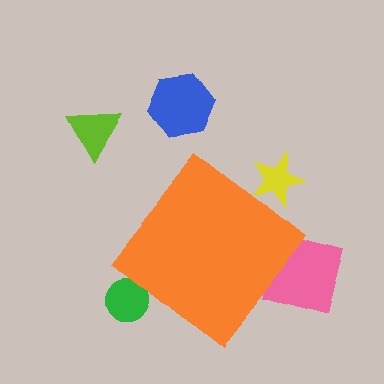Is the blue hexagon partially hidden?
No, the blue hexagon is fully visible.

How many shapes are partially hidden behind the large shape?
3 shapes are partially hidden.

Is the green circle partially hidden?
Yes, the green circle is partially hidden behind the orange diamond.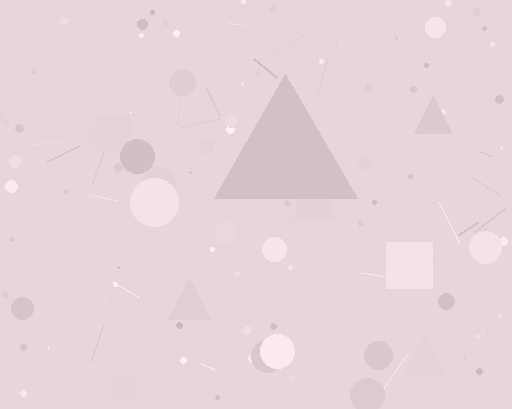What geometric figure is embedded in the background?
A triangle is embedded in the background.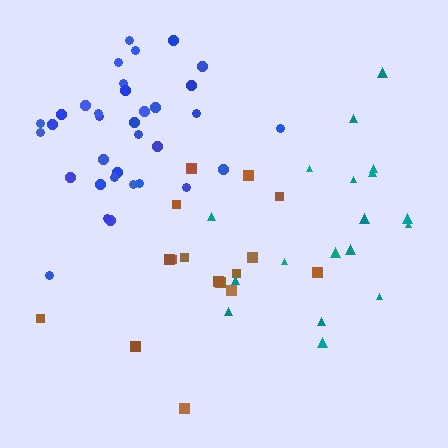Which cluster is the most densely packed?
Blue.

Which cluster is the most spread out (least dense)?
Brown.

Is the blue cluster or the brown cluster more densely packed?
Blue.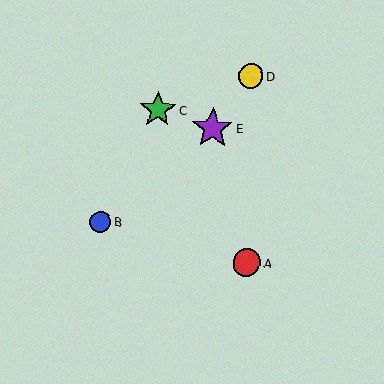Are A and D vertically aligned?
Yes, both are at x≈247.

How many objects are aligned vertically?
2 objects (A, D) are aligned vertically.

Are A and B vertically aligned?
No, A is at x≈247 and B is at x≈100.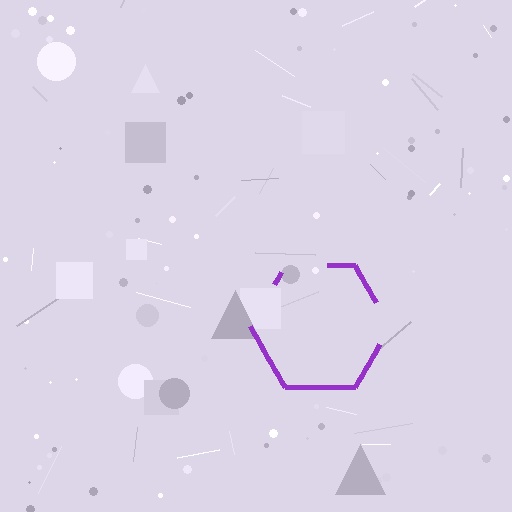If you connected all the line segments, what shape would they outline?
They would outline a hexagon.